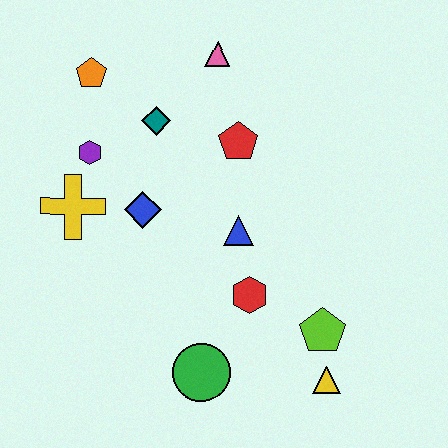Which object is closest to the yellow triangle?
The lime pentagon is closest to the yellow triangle.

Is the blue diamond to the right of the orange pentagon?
Yes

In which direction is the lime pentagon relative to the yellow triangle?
The lime pentagon is above the yellow triangle.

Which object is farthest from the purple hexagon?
The yellow triangle is farthest from the purple hexagon.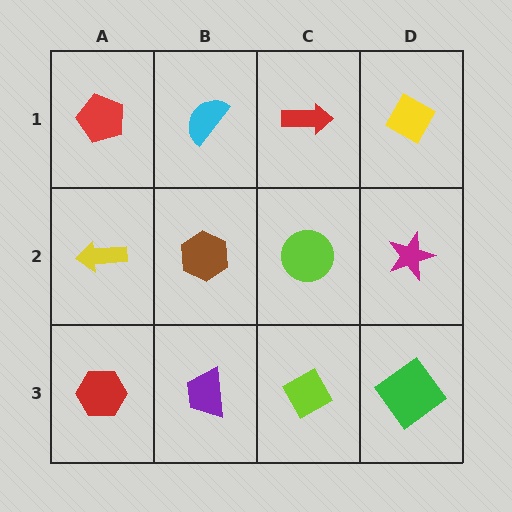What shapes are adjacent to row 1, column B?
A brown hexagon (row 2, column B), a red pentagon (row 1, column A), a red arrow (row 1, column C).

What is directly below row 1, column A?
A yellow arrow.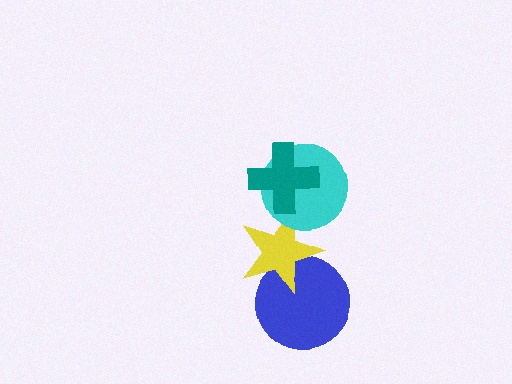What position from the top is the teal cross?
The teal cross is 1st from the top.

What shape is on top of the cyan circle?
The teal cross is on top of the cyan circle.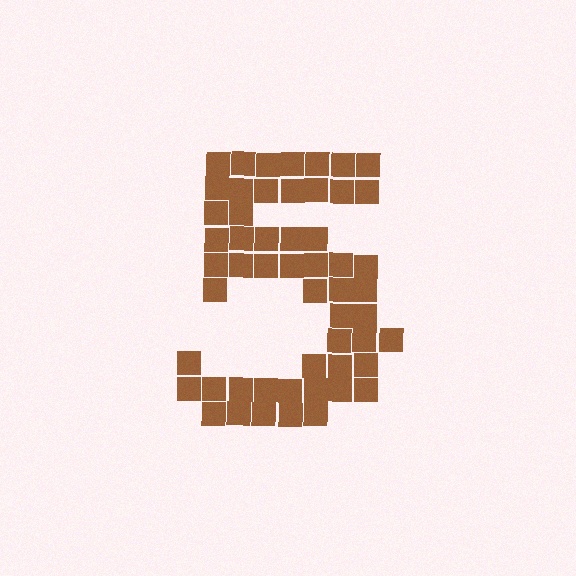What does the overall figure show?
The overall figure shows the digit 5.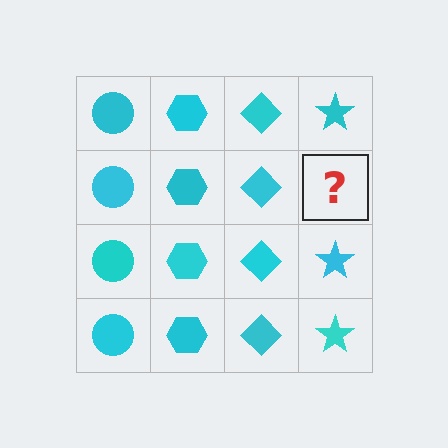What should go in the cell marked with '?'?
The missing cell should contain a cyan star.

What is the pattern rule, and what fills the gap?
The rule is that each column has a consistent shape. The gap should be filled with a cyan star.